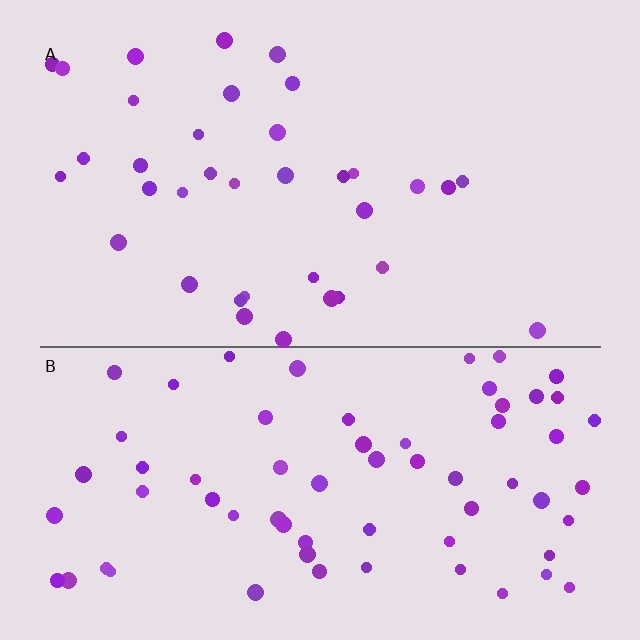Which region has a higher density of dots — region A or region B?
B (the bottom).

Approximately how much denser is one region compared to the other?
Approximately 1.9× — region B over region A.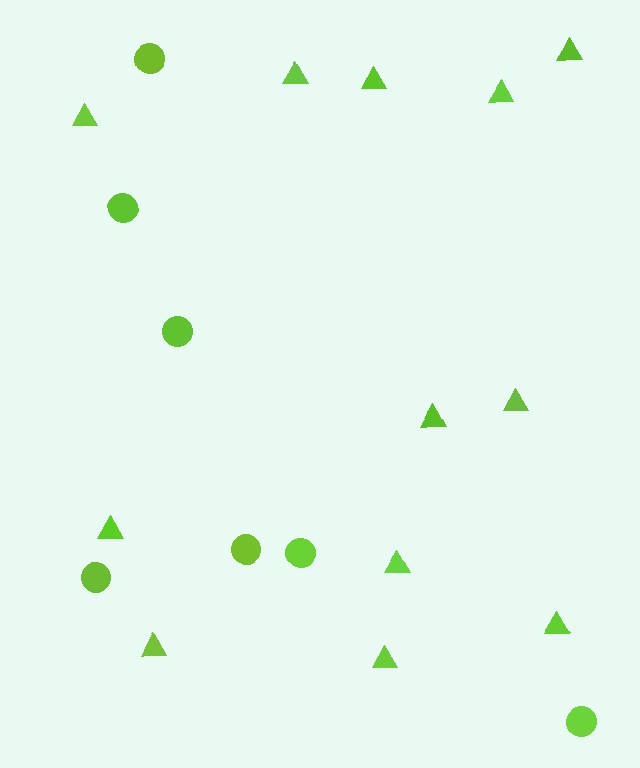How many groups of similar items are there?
There are 2 groups: one group of circles (7) and one group of triangles (12).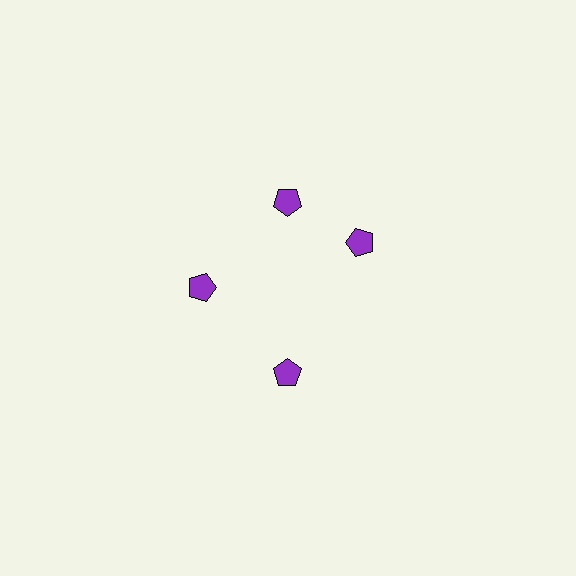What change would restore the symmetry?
The symmetry would be restored by rotating it back into even spacing with its neighbors so that all 4 pentagons sit at equal angles and equal distance from the center.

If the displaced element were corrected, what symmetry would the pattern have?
It would have 4-fold rotational symmetry — the pattern would map onto itself every 90 degrees.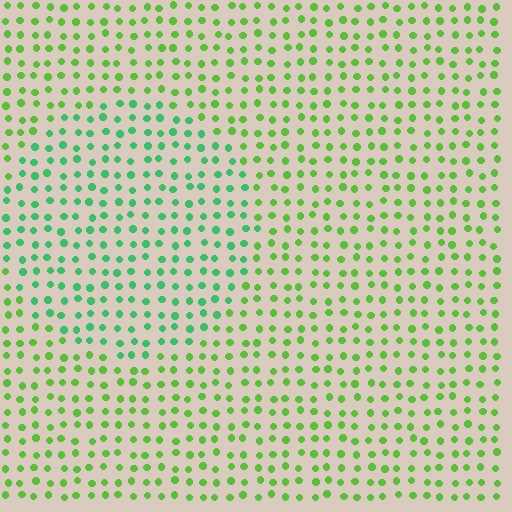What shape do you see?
I see a circle.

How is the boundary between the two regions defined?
The boundary is defined purely by a slight shift in hue (about 35 degrees). Spacing, size, and orientation are identical on both sides.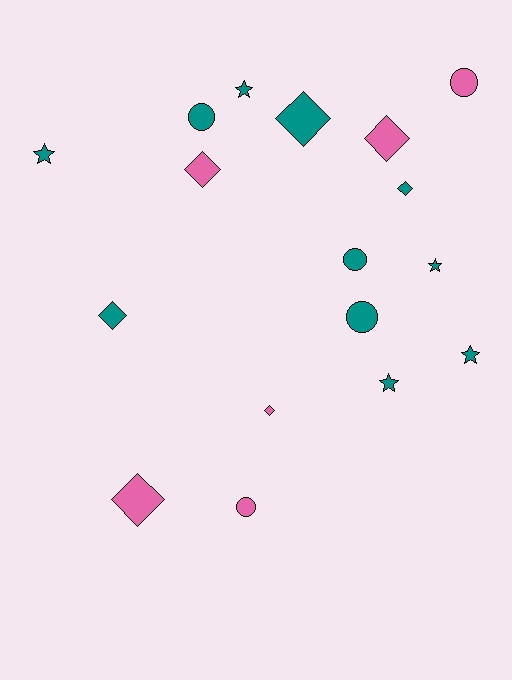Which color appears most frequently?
Teal, with 11 objects.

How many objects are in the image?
There are 17 objects.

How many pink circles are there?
There are 2 pink circles.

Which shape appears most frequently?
Diamond, with 7 objects.